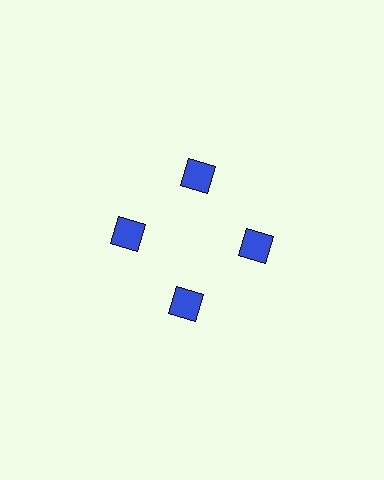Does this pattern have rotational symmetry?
Yes, this pattern has 4-fold rotational symmetry. It looks the same after rotating 90 degrees around the center.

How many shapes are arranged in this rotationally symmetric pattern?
There are 4 shapes, arranged in 4 groups of 1.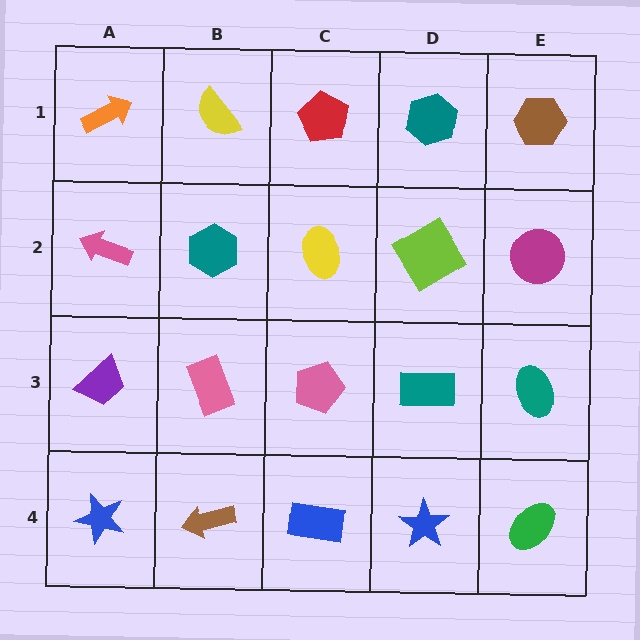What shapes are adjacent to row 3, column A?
A pink arrow (row 2, column A), a blue star (row 4, column A), a pink rectangle (row 3, column B).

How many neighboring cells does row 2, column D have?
4.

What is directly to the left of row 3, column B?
A purple trapezoid.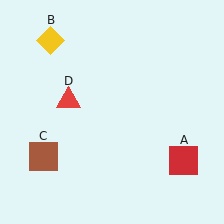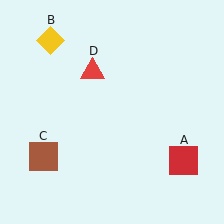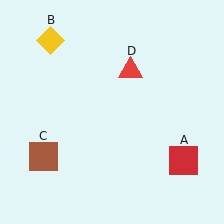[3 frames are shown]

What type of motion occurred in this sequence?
The red triangle (object D) rotated clockwise around the center of the scene.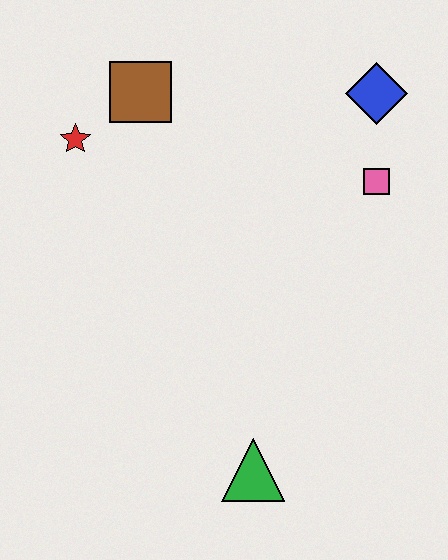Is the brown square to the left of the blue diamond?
Yes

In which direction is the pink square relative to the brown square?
The pink square is to the right of the brown square.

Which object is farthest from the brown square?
The green triangle is farthest from the brown square.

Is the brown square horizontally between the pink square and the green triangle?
No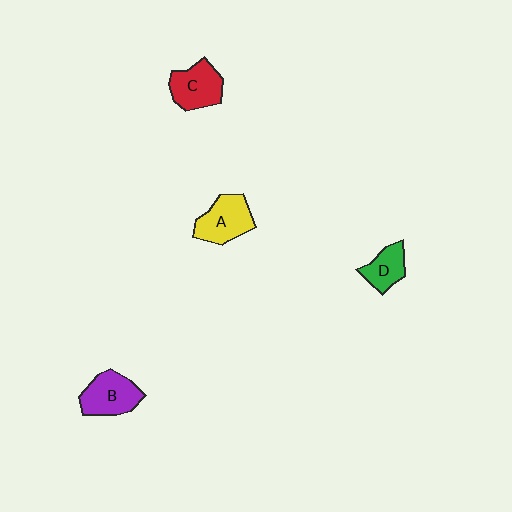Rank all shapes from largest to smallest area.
From largest to smallest: A (yellow), B (purple), C (red), D (green).